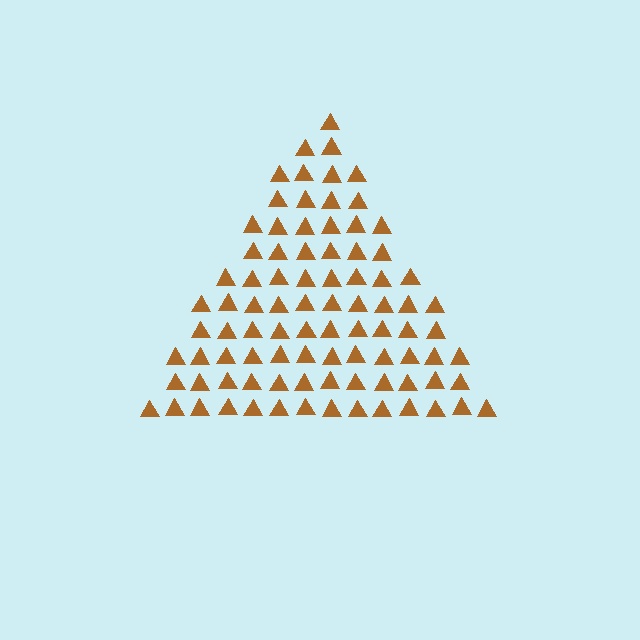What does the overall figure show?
The overall figure shows a triangle.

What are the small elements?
The small elements are triangles.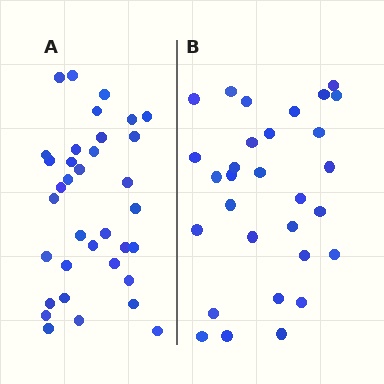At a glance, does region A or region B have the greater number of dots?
Region A (the left region) has more dots.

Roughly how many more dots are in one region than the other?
Region A has about 5 more dots than region B.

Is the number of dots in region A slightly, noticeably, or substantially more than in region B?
Region A has only slightly more — the two regions are fairly close. The ratio is roughly 1.2 to 1.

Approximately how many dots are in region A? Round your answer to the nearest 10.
About 40 dots. (The exact count is 35, which rounds to 40.)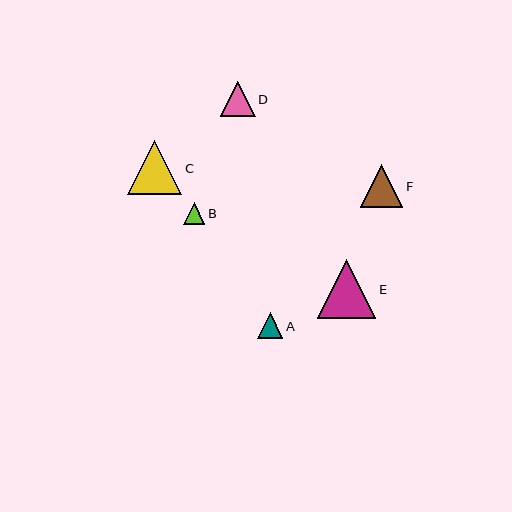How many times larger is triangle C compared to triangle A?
Triangle C is approximately 2.1 times the size of triangle A.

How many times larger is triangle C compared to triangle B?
Triangle C is approximately 2.5 times the size of triangle B.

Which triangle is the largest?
Triangle E is the largest with a size of approximately 58 pixels.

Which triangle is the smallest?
Triangle B is the smallest with a size of approximately 22 pixels.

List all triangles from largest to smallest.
From largest to smallest: E, C, F, D, A, B.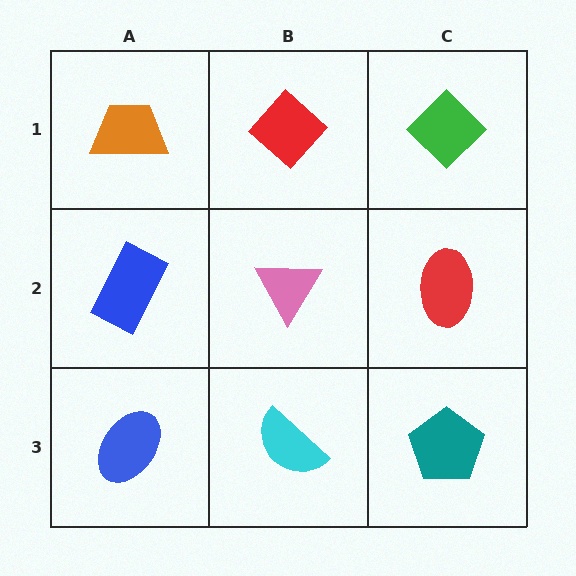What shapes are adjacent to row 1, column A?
A blue rectangle (row 2, column A), a red diamond (row 1, column B).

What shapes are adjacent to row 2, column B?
A red diamond (row 1, column B), a cyan semicircle (row 3, column B), a blue rectangle (row 2, column A), a red ellipse (row 2, column C).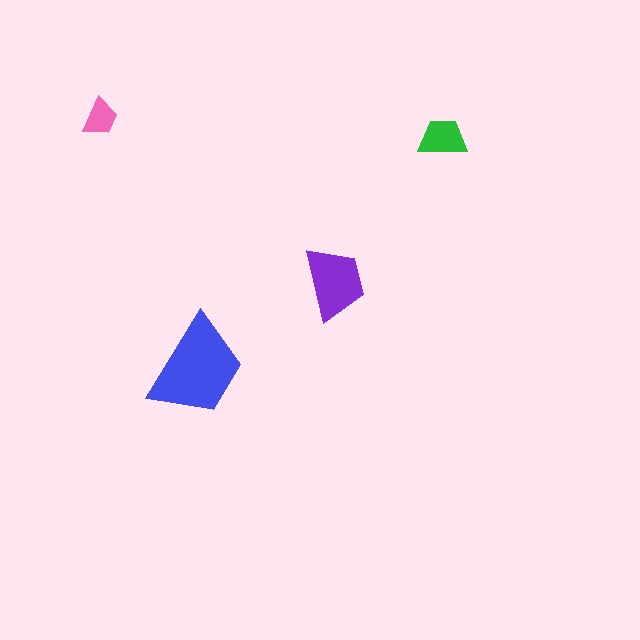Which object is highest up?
The pink trapezoid is topmost.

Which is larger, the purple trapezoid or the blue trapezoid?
The blue one.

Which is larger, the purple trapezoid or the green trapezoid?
The purple one.